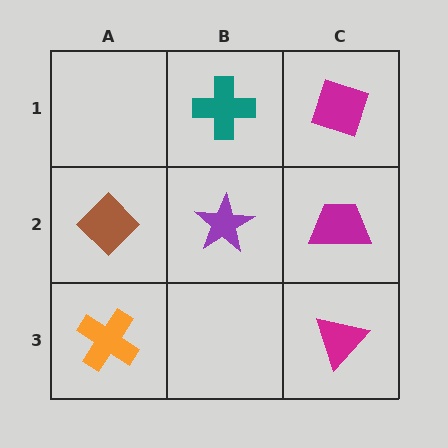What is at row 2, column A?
A brown diamond.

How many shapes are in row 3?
2 shapes.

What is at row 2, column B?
A purple star.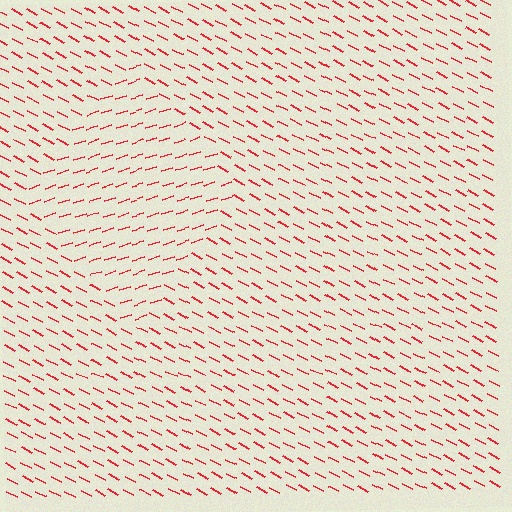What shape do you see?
I see a diamond.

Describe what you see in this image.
The image is filled with small red line segments. A diamond region in the image has lines oriented differently from the surrounding lines, creating a visible texture boundary.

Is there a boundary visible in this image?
Yes, there is a texture boundary formed by a change in line orientation.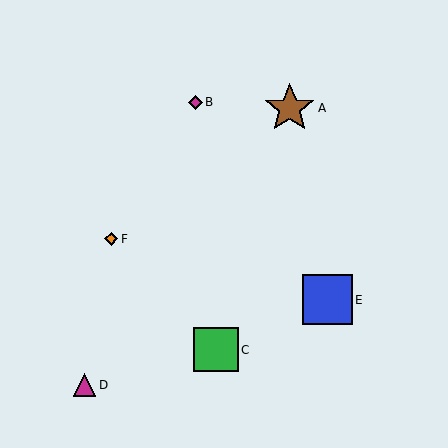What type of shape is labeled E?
Shape E is a blue square.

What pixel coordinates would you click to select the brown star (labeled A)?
Click at (290, 108) to select the brown star A.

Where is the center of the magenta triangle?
The center of the magenta triangle is at (85, 385).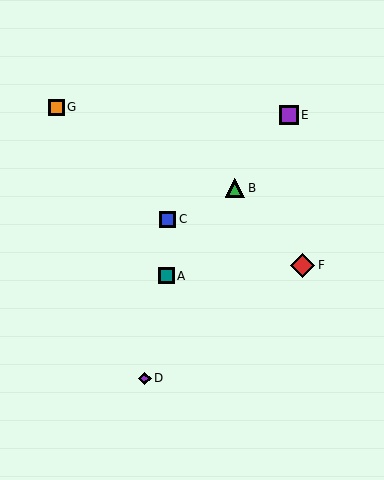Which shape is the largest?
The red diamond (labeled F) is the largest.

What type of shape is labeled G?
Shape G is an orange square.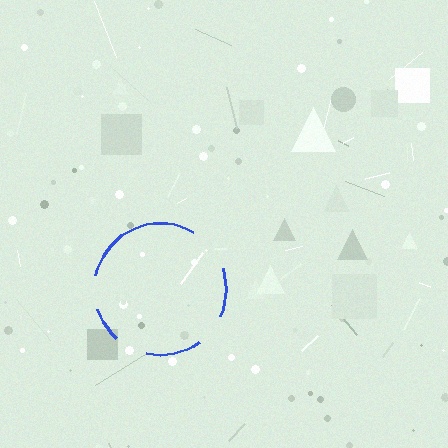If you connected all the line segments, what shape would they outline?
They would outline a circle.